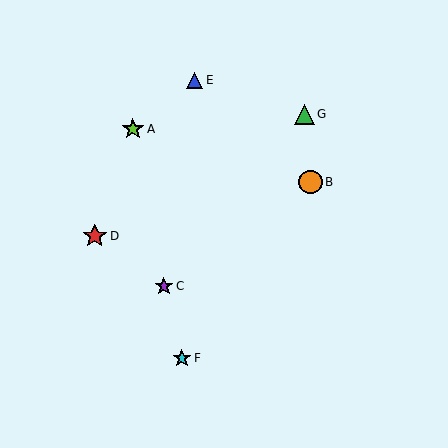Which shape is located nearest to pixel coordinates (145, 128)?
The lime star (labeled A) at (133, 129) is nearest to that location.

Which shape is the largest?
The red star (labeled D) is the largest.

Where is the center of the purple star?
The center of the purple star is at (164, 286).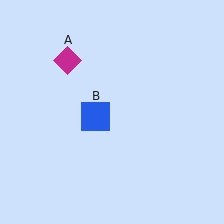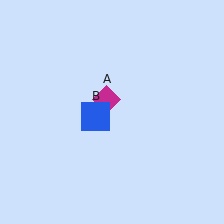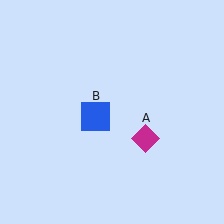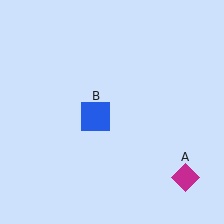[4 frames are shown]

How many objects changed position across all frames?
1 object changed position: magenta diamond (object A).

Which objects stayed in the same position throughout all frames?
Blue square (object B) remained stationary.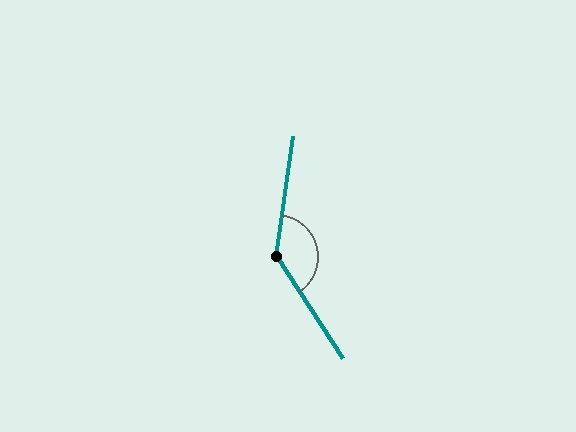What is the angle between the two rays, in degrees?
Approximately 139 degrees.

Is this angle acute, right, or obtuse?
It is obtuse.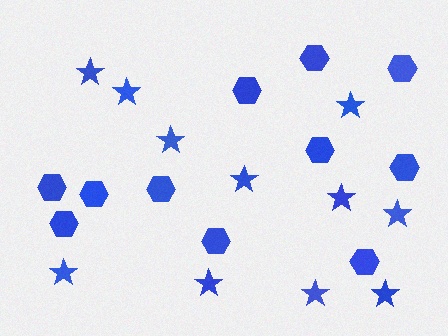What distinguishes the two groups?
There are 2 groups: one group of hexagons (11) and one group of stars (11).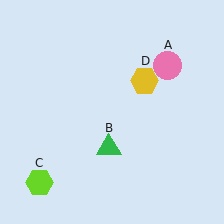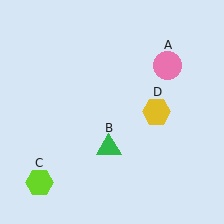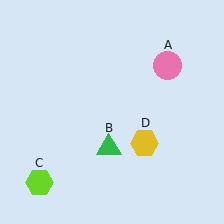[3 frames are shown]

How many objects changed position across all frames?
1 object changed position: yellow hexagon (object D).